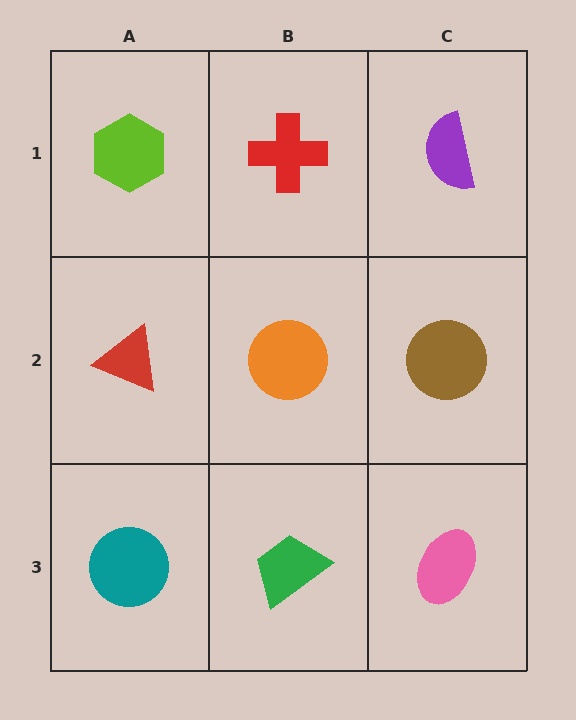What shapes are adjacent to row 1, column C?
A brown circle (row 2, column C), a red cross (row 1, column B).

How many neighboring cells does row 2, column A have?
3.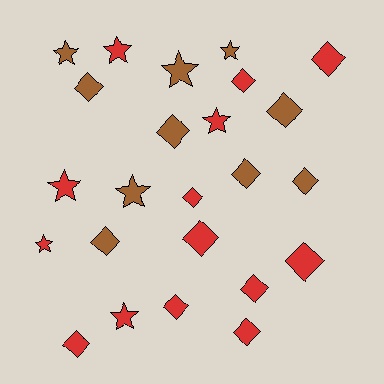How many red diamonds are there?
There are 9 red diamonds.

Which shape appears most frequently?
Diamond, with 15 objects.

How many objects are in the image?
There are 24 objects.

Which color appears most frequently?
Red, with 14 objects.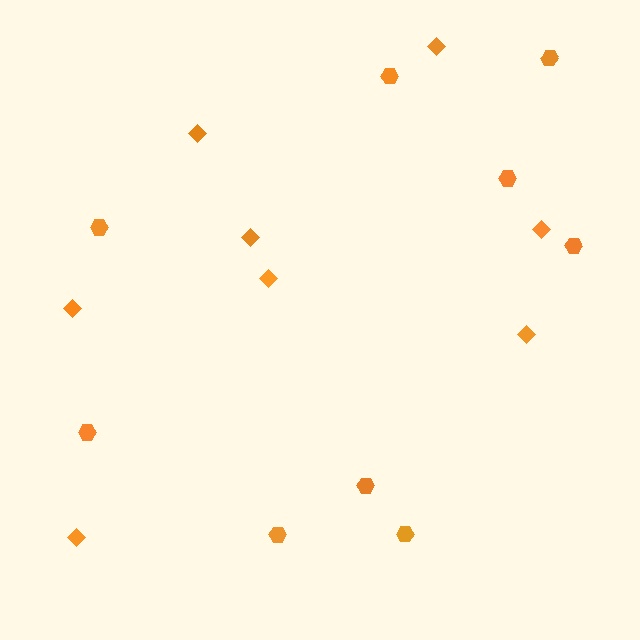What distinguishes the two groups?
There are 2 groups: one group of diamonds (8) and one group of hexagons (9).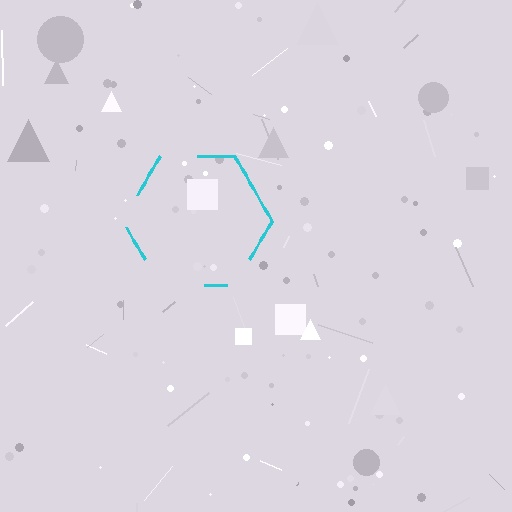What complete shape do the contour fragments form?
The contour fragments form a hexagon.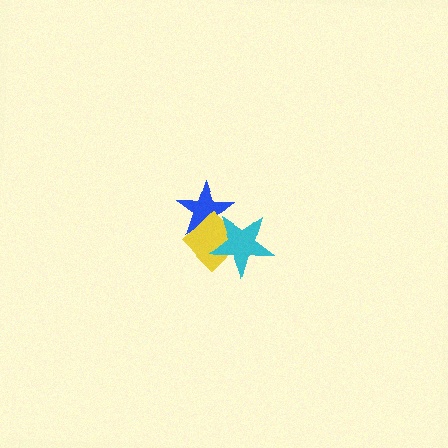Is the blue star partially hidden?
Yes, it is partially covered by another shape.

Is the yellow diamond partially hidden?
Yes, it is partially covered by another shape.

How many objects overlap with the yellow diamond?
2 objects overlap with the yellow diamond.